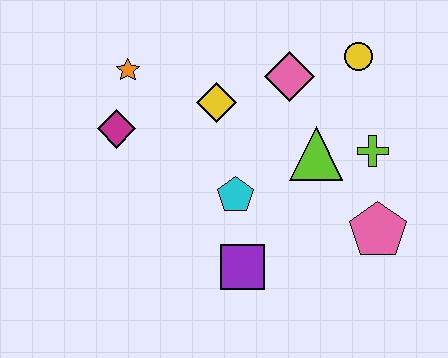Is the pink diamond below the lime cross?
No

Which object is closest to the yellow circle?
The pink diamond is closest to the yellow circle.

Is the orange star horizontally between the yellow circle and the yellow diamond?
No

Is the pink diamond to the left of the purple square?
No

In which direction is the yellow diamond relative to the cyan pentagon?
The yellow diamond is above the cyan pentagon.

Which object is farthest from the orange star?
The pink pentagon is farthest from the orange star.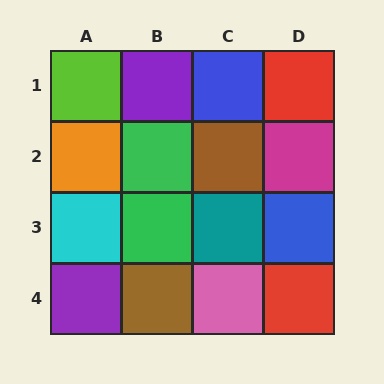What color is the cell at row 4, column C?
Pink.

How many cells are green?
2 cells are green.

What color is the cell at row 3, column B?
Green.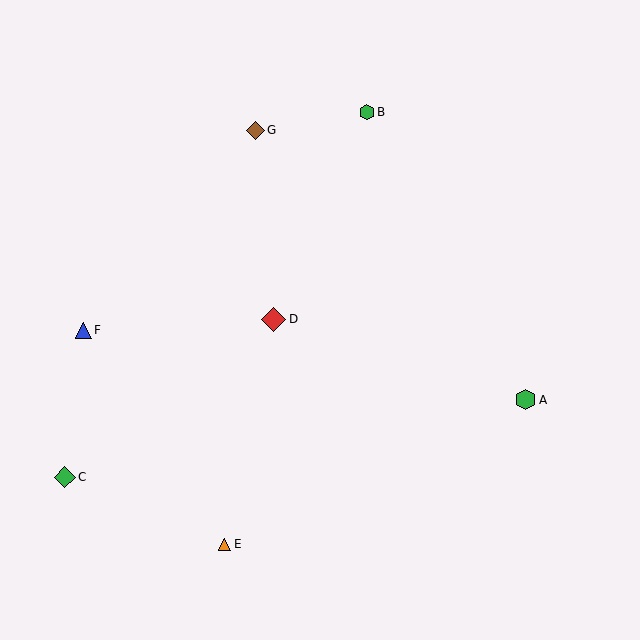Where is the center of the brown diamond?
The center of the brown diamond is at (256, 130).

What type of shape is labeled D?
Shape D is a red diamond.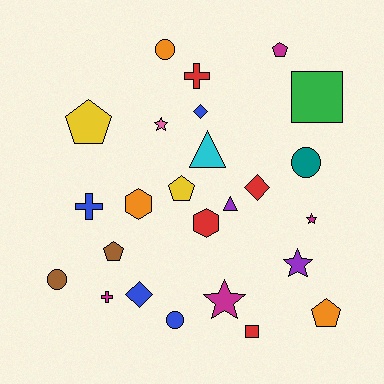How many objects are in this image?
There are 25 objects.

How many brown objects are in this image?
There are 2 brown objects.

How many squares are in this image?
There are 2 squares.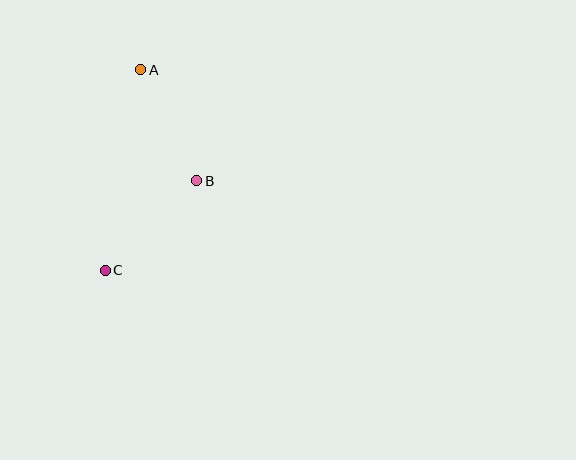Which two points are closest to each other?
Points A and B are closest to each other.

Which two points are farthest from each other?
Points A and C are farthest from each other.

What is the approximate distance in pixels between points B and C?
The distance between B and C is approximately 128 pixels.